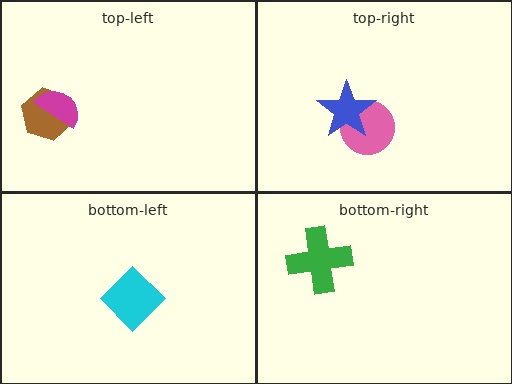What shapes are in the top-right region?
The pink circle, the blue star.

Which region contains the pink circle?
The top-right region.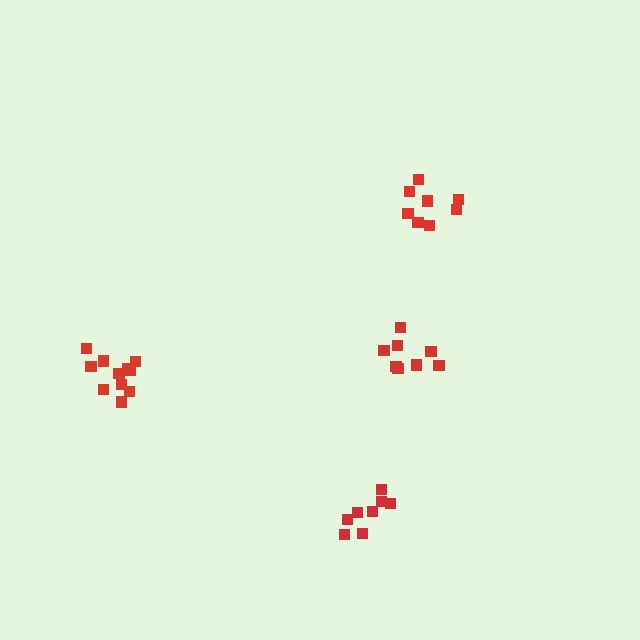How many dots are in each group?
Group 1: 8 dots, Group 2: 11 dots, Group 3: 8 dots, Group 4: 8 dots (35 total).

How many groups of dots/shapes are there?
There are 4 groups.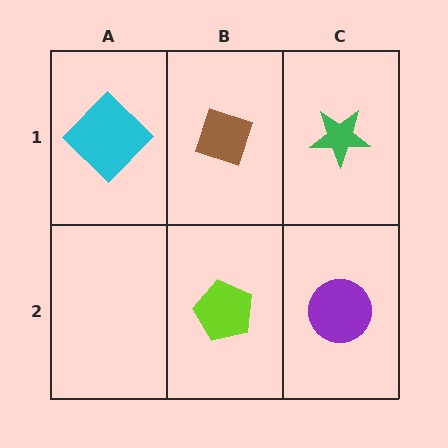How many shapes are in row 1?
3 shapes.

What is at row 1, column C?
A green star.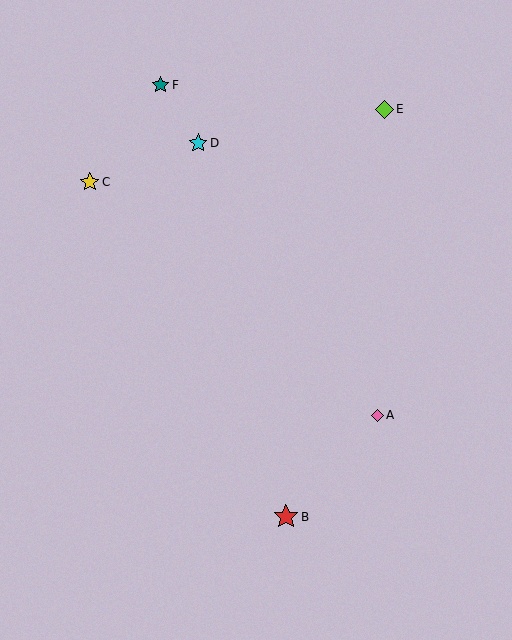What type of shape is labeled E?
Shape E is a lime diamond.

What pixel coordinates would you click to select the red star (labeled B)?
Click at (286, 517) to select the red star B.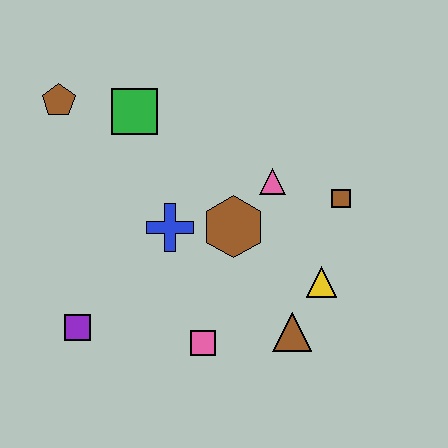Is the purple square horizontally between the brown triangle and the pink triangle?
No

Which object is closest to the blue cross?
The brown hexagon is closest to the blue cross.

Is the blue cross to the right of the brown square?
No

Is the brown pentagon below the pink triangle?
No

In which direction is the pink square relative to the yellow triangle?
The pink square is to the left of the yellow triangle.